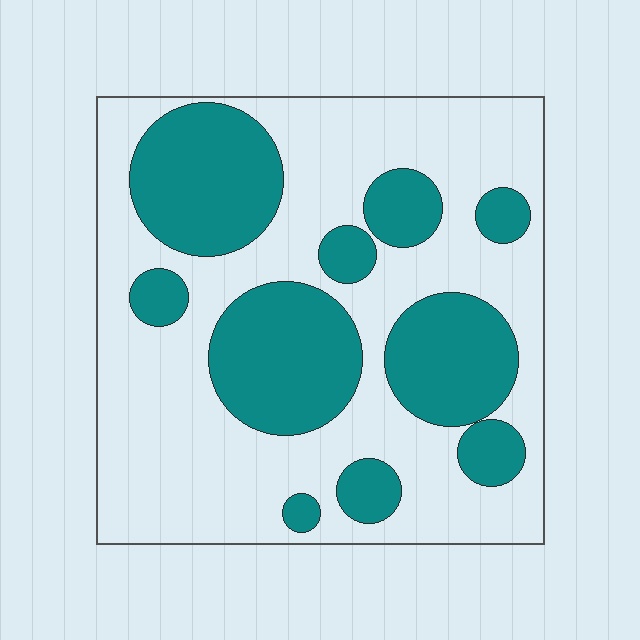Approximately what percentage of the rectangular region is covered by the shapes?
Approximately 35%.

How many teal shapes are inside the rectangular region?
10.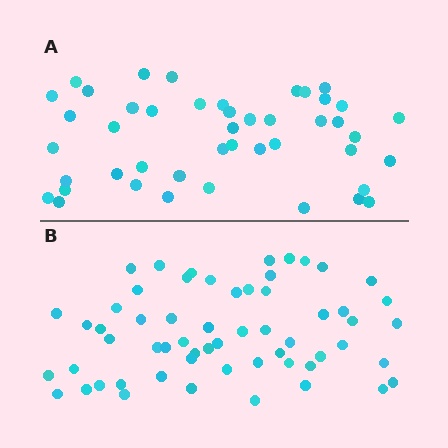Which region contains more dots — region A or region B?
Region B (the bottom region) has more dots.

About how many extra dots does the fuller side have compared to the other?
Region B has approximately 15 more dots than region A.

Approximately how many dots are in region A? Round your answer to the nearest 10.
About 40 dots. (The exact count is 45, which rounds to 40.)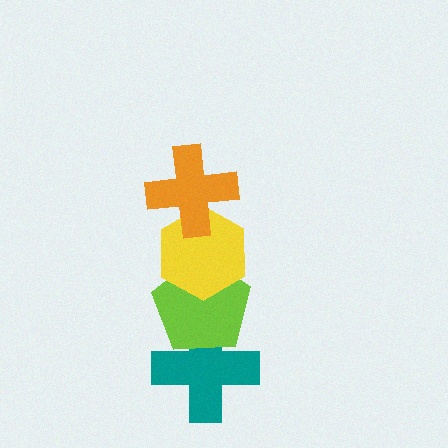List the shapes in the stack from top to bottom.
From top to bottom: the orange cross, the yellow hexagon, the lime pentagon, the teal cross.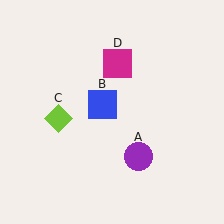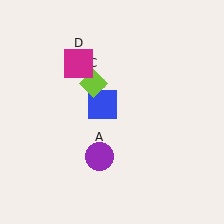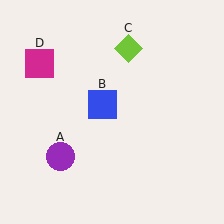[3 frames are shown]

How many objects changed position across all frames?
3 objects changed position: purple circle (object A), lime diamond (object C), magenta square (object D).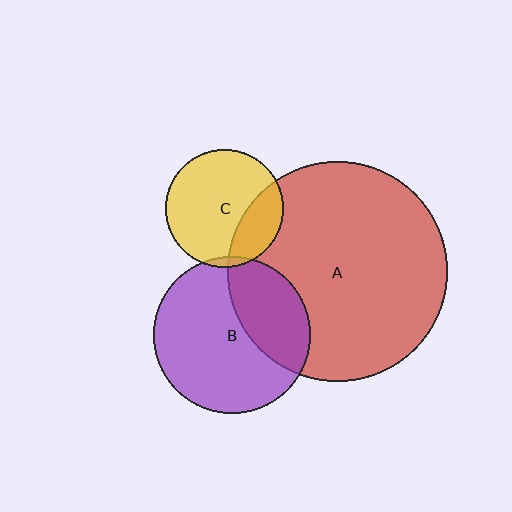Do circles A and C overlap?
Yes.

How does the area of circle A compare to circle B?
Approximately 2.0 times.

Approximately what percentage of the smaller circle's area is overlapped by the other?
Approximately 25%.